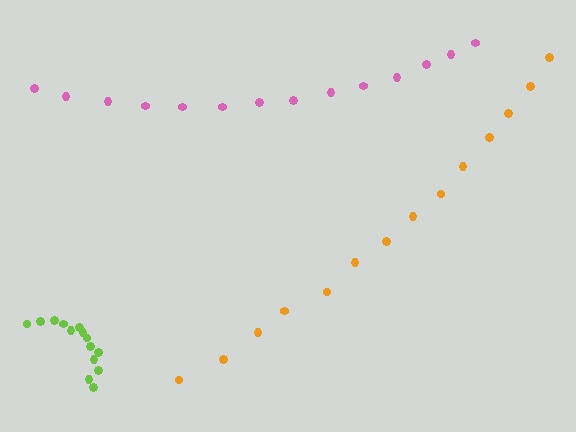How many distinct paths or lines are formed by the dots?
There are 3 distinct paths.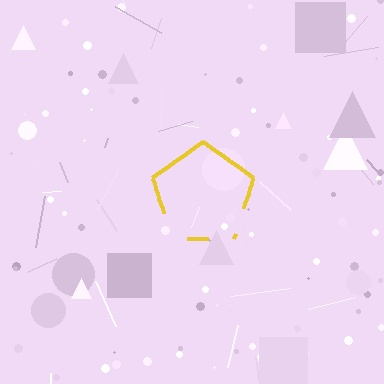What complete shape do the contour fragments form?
The contour fragments form a pentagon.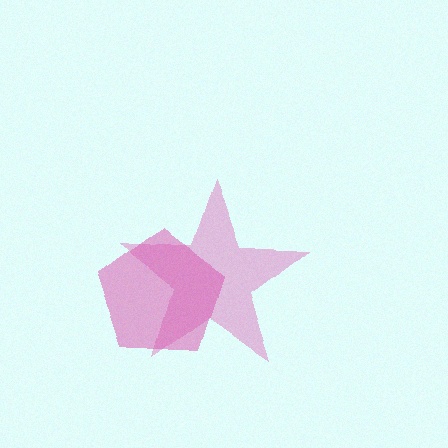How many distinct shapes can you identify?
There are 2 distinct shapes: a magenta pentagon, a pink star.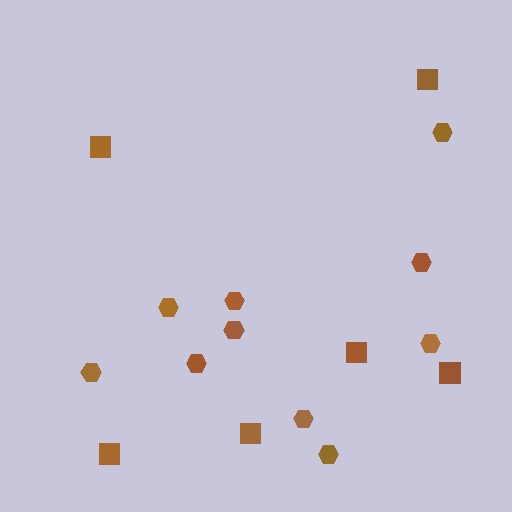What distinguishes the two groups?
There are 2 groups: one group of hexagons (10) and one group of squares (6).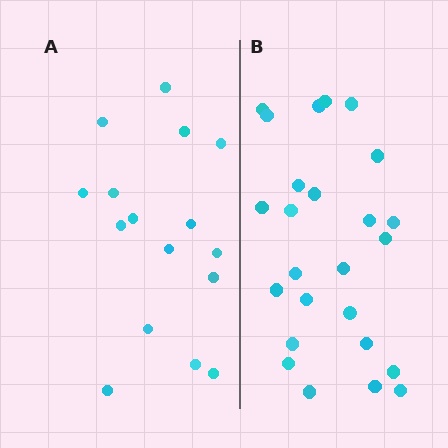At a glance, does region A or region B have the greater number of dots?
Region B (the right region) has more dots.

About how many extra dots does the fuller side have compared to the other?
Region B has roughly 8 or so more dots than region A.